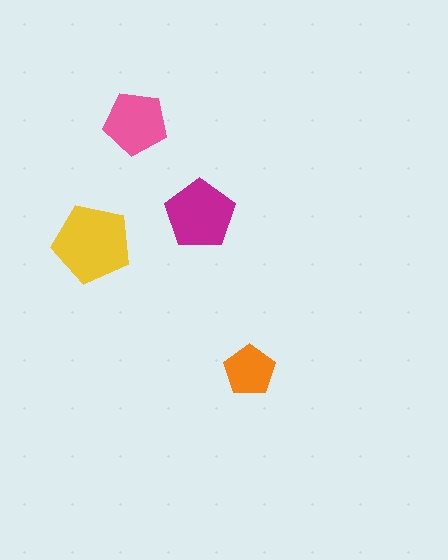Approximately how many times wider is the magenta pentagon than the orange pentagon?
About 1.5 times wider.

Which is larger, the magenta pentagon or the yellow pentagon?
The yellow one.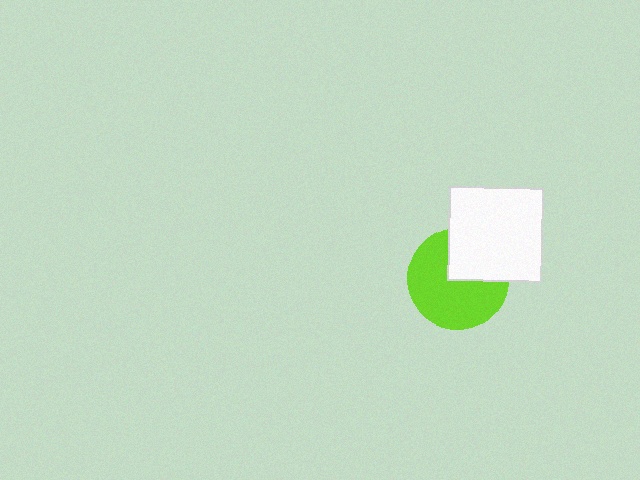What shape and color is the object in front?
The object in front is a white square.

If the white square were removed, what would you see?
You would see the complete lime circle.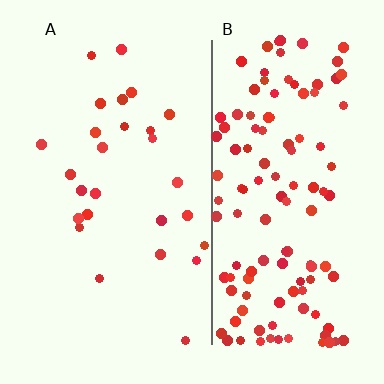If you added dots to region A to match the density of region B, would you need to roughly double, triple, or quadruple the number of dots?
Approximately quadruple.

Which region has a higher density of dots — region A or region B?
B (the right).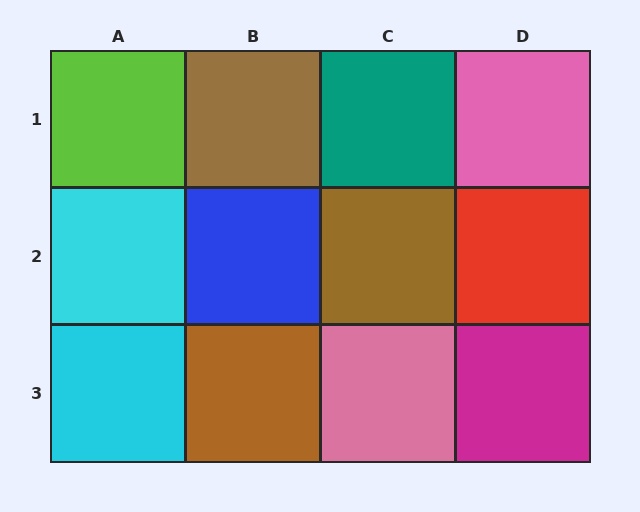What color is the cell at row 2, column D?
Red.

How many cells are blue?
1 cell is blue.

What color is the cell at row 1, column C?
Teal.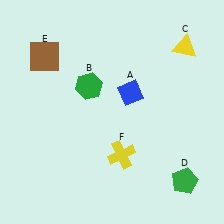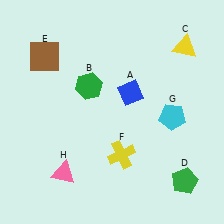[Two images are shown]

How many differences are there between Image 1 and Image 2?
There are 2 differences between the two images.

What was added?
A cyan pentagon (G), a pink triangle (H) were added in Image 2.